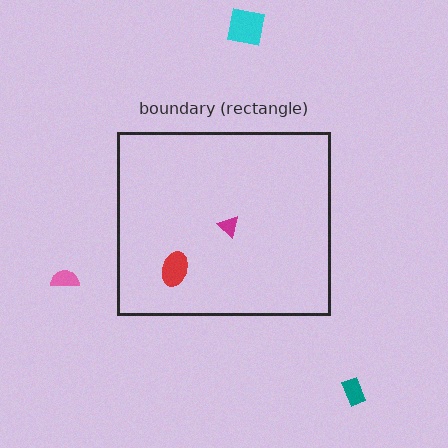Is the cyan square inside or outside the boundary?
Outside.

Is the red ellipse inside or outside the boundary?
Inside.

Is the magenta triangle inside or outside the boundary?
Inside.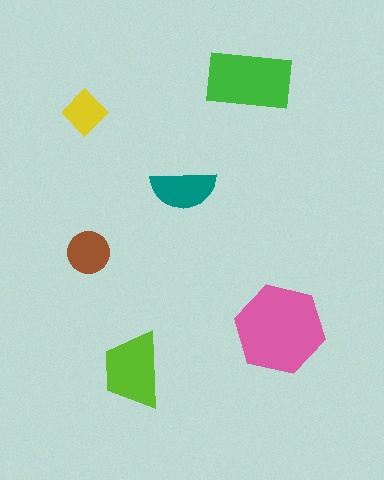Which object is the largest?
The pink hexagon.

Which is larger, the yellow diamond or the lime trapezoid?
The lime trapezoid.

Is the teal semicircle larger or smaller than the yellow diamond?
Larger.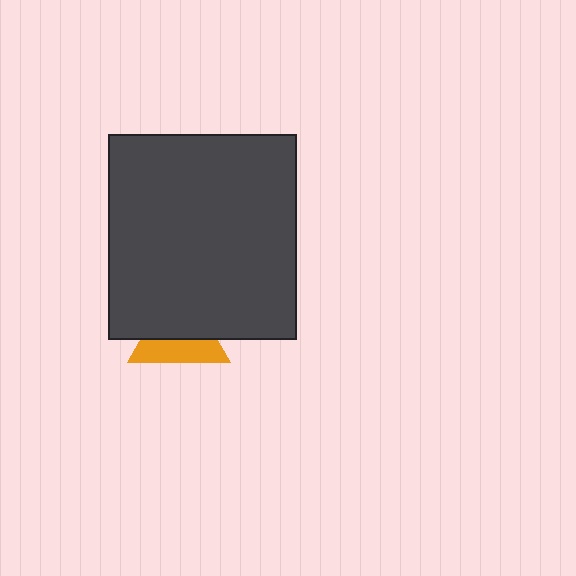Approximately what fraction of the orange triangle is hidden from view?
Roughly 54% of the orange triangle is hidden behind the dark gray rectangle.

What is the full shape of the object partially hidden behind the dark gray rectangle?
The partially hidden object is an orange triangle.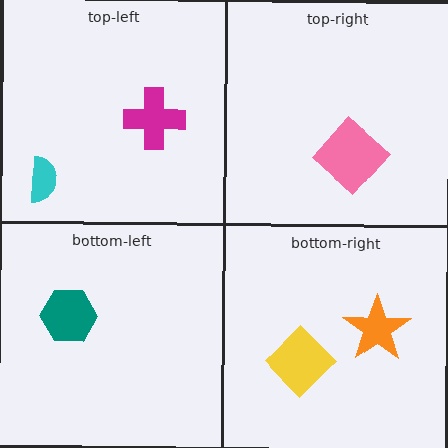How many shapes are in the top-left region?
2.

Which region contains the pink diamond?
The top-right region.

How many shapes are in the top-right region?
1.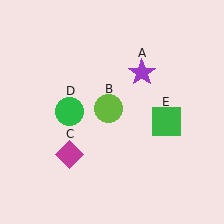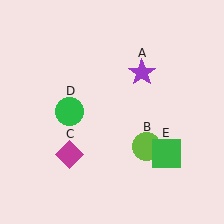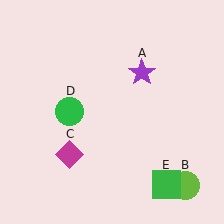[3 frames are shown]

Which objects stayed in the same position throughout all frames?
Purple star (object A) and magenta diamond (object C) and green circle (object D) remained stationary.